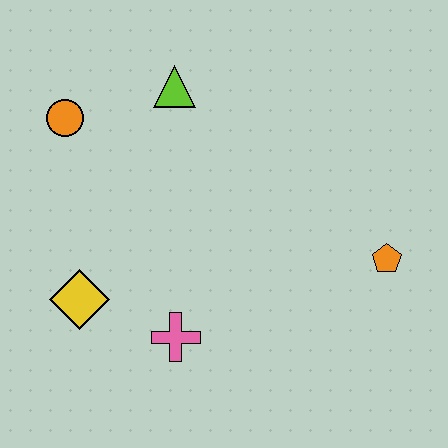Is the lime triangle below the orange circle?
No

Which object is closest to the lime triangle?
The orange circle is closest to the lime triangle.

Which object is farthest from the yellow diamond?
The orange pentagon is farthest from the yellow diamond.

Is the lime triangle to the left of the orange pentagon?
Yes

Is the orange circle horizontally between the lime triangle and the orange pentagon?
No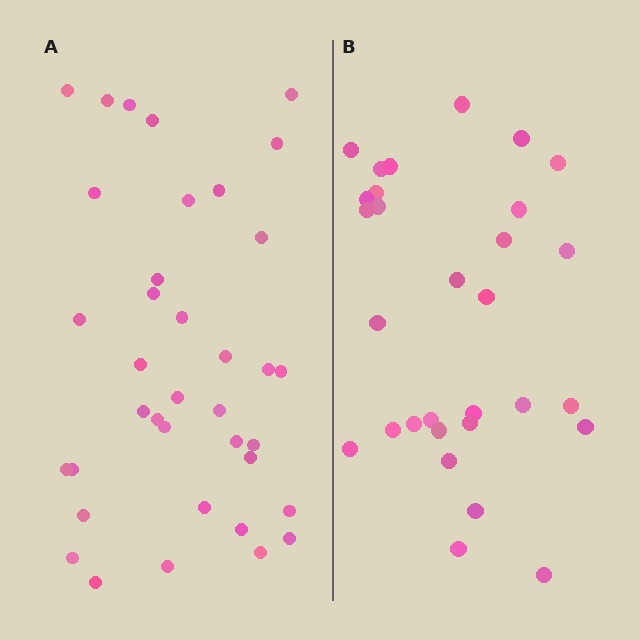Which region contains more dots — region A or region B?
Region A (the left region) has more dots.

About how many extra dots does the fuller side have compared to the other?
Region A has roughly 8 or so more dots than region B.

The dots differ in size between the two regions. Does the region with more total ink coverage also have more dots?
No. Region B has more total ink coverage because its dots are larger, but region A actually contains more individual dots. Total area can be misleading — the number of items is what matters here.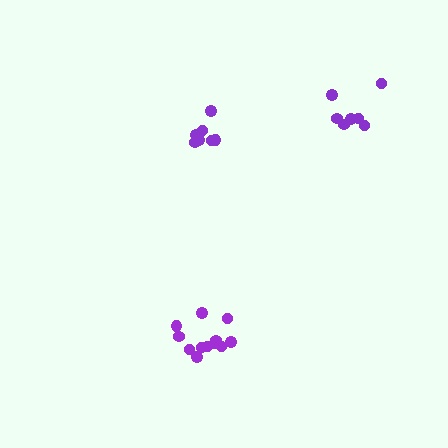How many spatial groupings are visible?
There are 3 spatial groupings.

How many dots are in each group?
Group 1: 7 dots, Group 2: 7 dots, Group 3: 12 dots (26 total).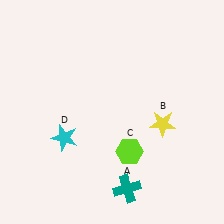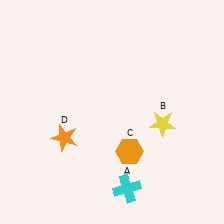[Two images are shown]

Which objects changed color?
A changed from teal to cyan. C changed from lime to orange. D changed from cyan to orange.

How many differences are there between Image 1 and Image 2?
There are 3 differences between the two images.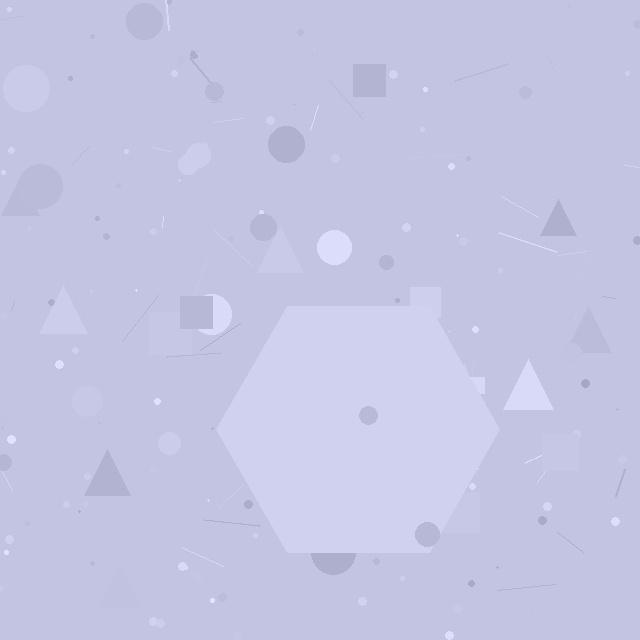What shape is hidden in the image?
A hexagon is hidden in the image.